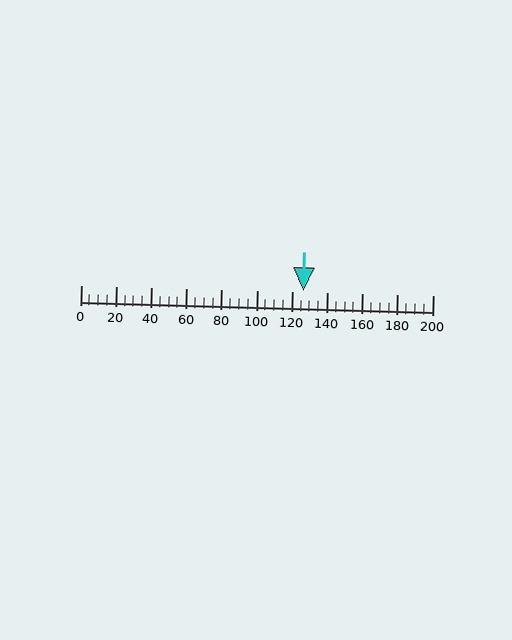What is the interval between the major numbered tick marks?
The major tick marks are spaced 20 units apart.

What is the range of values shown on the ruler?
The ruler shows values from 0 to 200.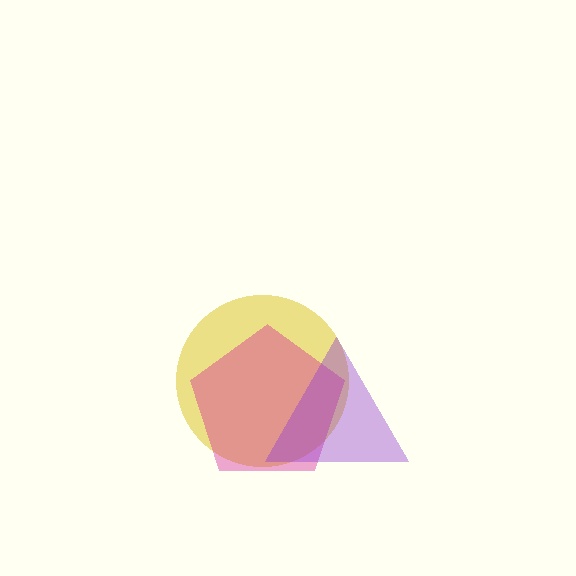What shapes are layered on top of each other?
The layered shapes are: a yellow circle, a magenta pentagon, a purple triangle.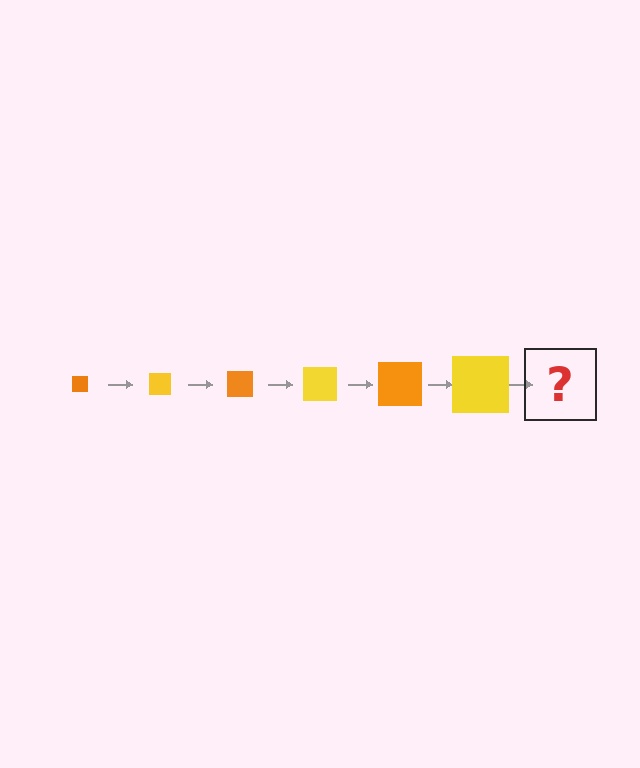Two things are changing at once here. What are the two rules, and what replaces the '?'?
The two rules are that the square grows larger each step and the color cycles through orange and yellow. The '?' should be an orange square, larger than the previous one.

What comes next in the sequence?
The next element should be an orange square, larger than the previous one.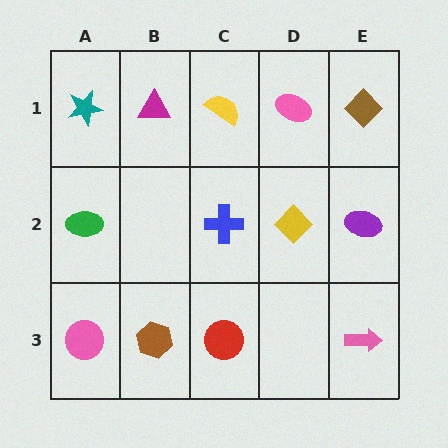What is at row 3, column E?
A pink arrow.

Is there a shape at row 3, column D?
No, that cell is empty.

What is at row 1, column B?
A magenta triangle.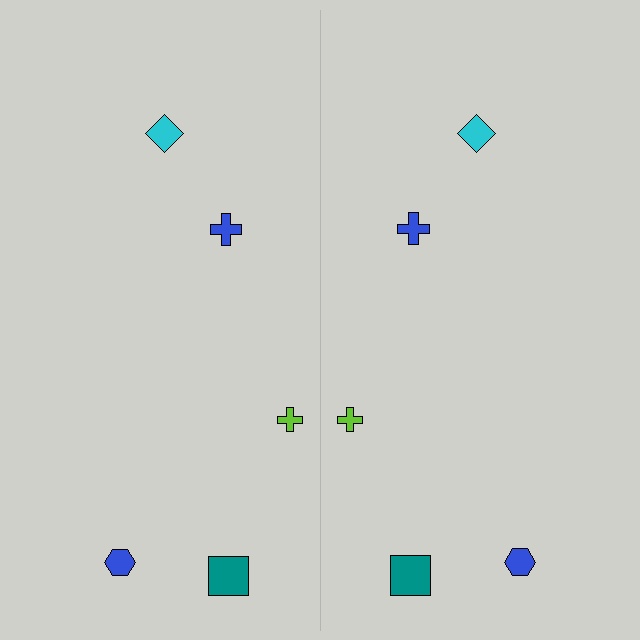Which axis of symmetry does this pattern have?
The pattern has a vertical axis of symmetry running through the center of the image.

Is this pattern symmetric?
Yes, this pattern has bilateral (reflection) symmetry.